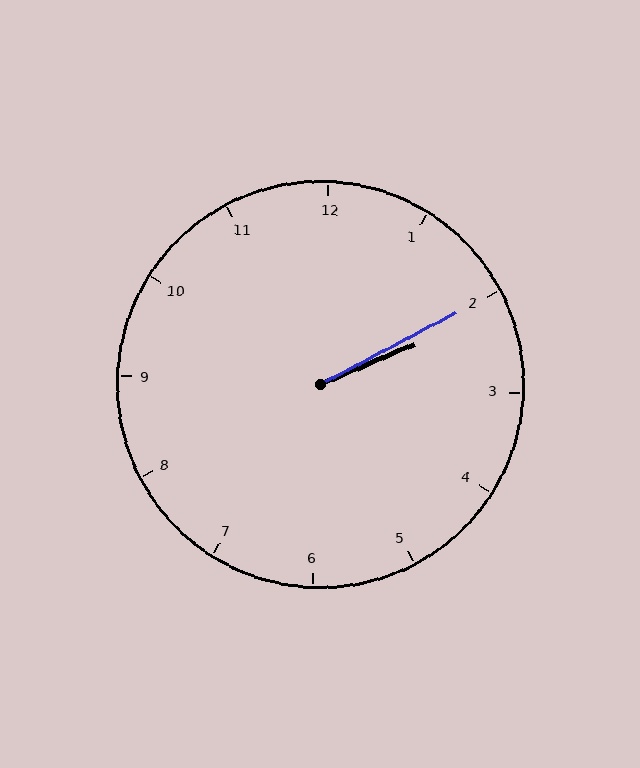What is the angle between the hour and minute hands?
Approximately 5 degrees.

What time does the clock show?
2:10.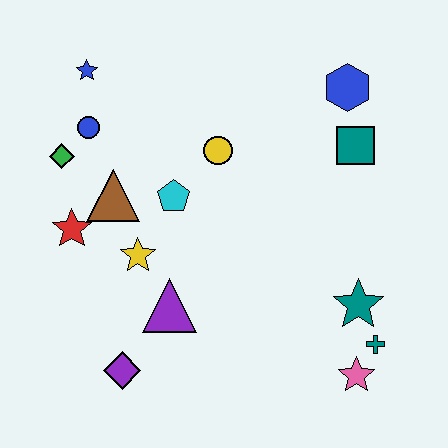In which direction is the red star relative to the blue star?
The red star is below the blue star.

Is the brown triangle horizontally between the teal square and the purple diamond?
No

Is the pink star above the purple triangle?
No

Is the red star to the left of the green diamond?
No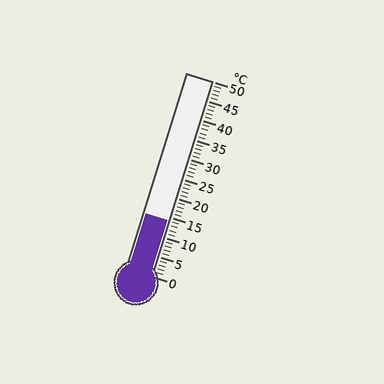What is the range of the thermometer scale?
The thermometer scale ranges from 0°C to 50°C.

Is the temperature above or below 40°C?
The temperature is below 40°C.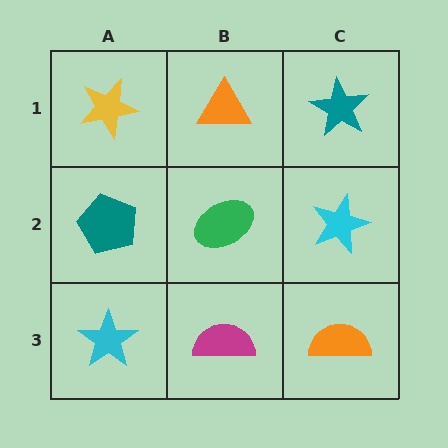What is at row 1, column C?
A teal star.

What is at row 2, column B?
A green ellipse.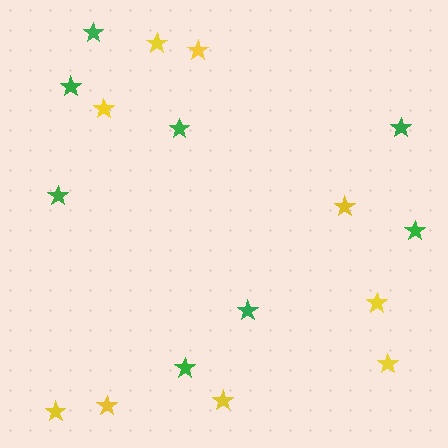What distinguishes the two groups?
There are 2 groups: one group of yellow stars (9) and one group of green stars (8).